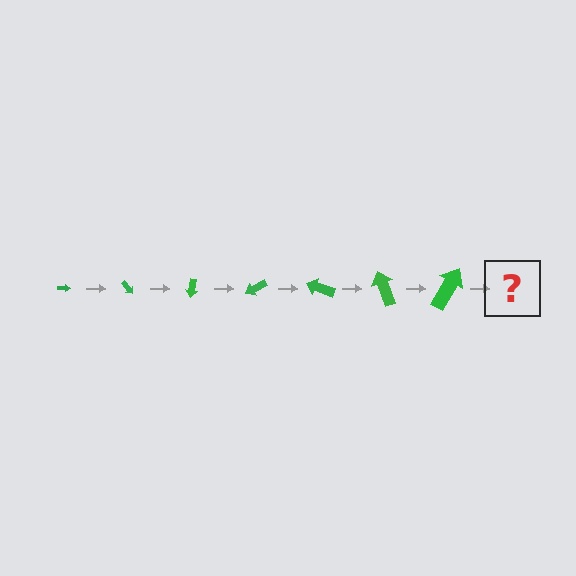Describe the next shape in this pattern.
It should be an arrow, larger than the previous one and rotated 350 degrees from the start.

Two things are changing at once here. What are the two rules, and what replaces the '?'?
The two rules are that the arrow grows larger each step and it rotates 50 degrees each step. The '?' should be an arrow, larger than the previous one and rotated 350 degrees from the start.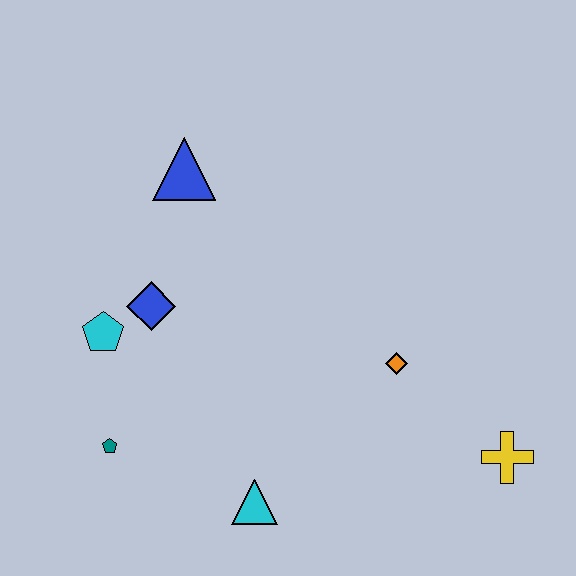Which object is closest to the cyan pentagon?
The blue diamond is closest to the cyan pentagon.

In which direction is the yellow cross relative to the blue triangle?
The yellow cross is to the right of the blue triangle.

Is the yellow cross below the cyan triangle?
No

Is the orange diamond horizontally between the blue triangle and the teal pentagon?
No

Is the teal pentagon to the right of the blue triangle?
No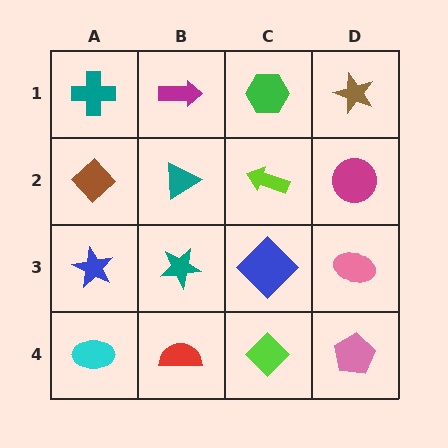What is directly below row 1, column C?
A lime arrow.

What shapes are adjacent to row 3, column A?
A brown diamond (row 2, column A), a cyan ellipse (row 4, column A), a teal star (row 3, column B).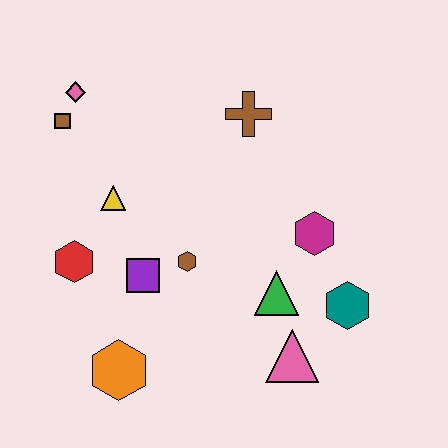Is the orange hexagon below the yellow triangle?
Yes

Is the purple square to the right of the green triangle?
No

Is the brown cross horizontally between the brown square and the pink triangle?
Yes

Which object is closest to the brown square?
The pink diamond is closest to the brown square.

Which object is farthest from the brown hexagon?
The pink diamond is farthest from the brown hexagon.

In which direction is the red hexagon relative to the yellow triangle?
The red hexagon is below the yellow triangle.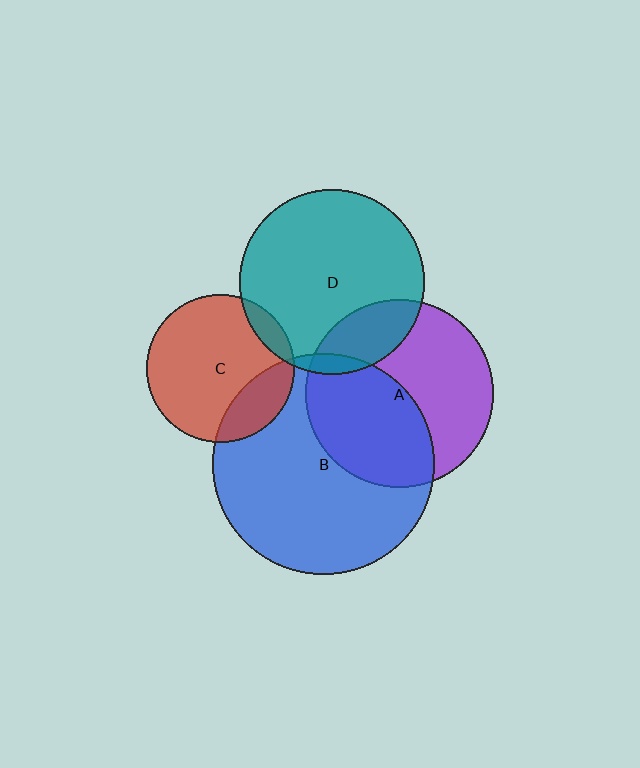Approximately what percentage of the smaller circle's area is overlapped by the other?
Approximately 20%.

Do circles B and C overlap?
Yes.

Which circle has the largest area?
Circle B (blue).